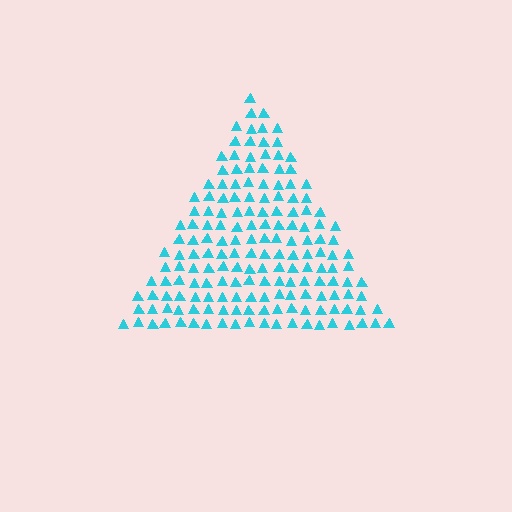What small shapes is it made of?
It is made of small triangles.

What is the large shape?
The large shape is a triangle.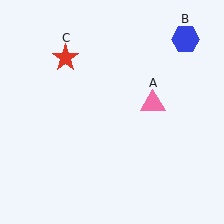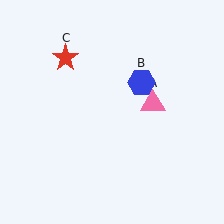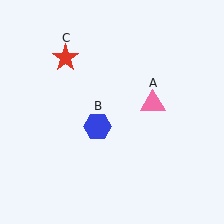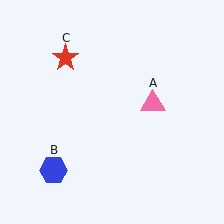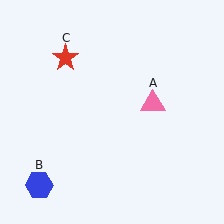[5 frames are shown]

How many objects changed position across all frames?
1 object changed position: blue hexagon (object B).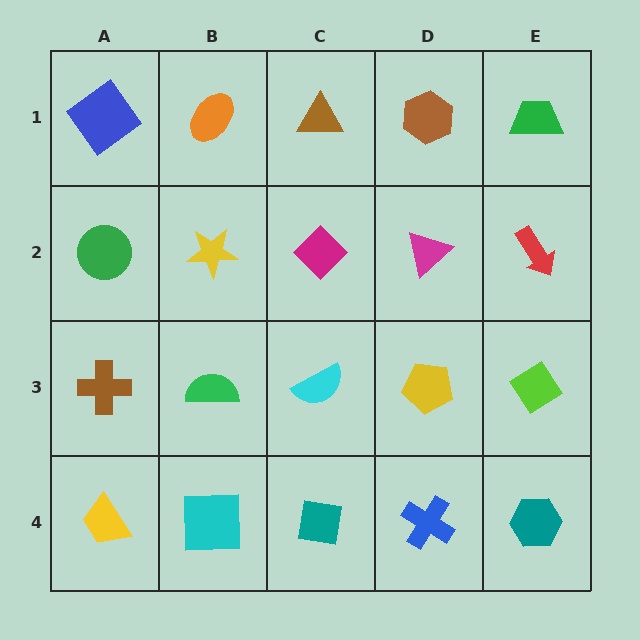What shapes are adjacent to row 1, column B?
A yellow star (row 2, column B), a blue diamond (row 1, column A), a brown triangle (row 1, column C).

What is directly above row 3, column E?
A red arrow.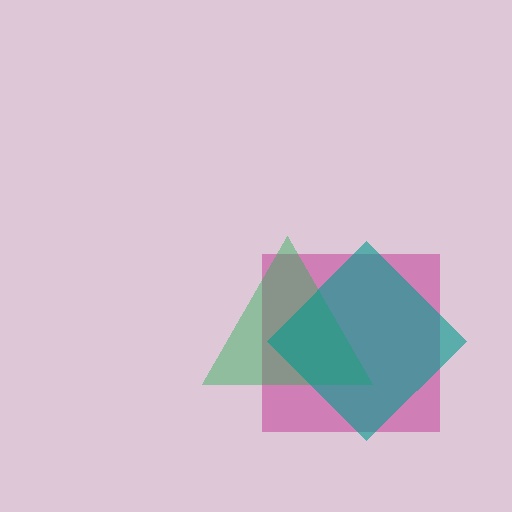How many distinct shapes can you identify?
There are 3 distinct shapes: a magenta square, a green triangle, a teal diamond.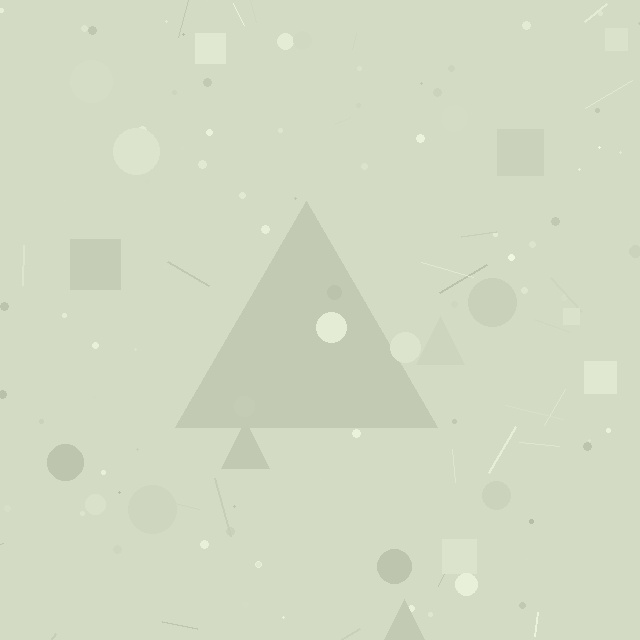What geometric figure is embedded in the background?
A triangle is embedded in the background.